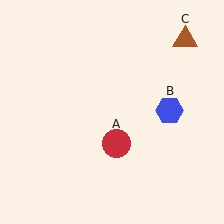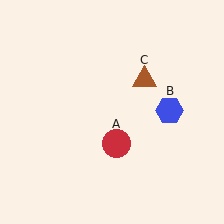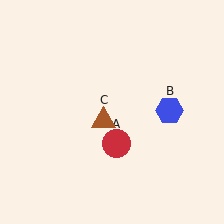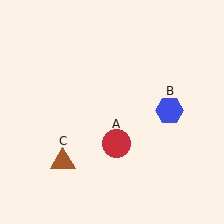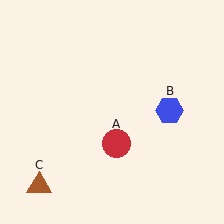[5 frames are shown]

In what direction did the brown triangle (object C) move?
The brown triangle (object C) moved down and to the left.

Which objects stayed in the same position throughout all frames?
Red circle (object A) and blue hexagon (object B) remained stationary.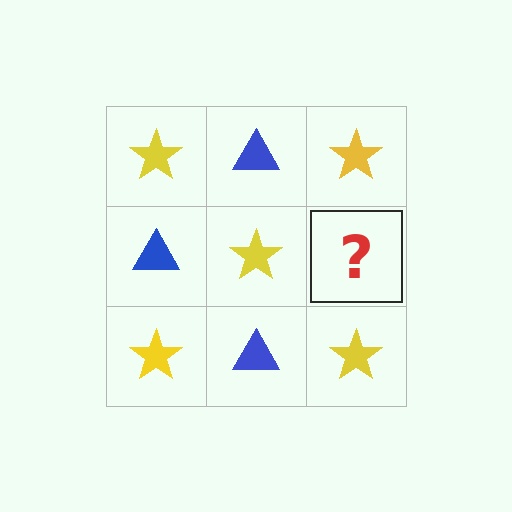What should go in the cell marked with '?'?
The missing cell should contain a blue triangle.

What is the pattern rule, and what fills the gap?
The rule is that it alternates yellow star and blue triangle in a checkerboard pattern. The gap should be filled with a blue triangle.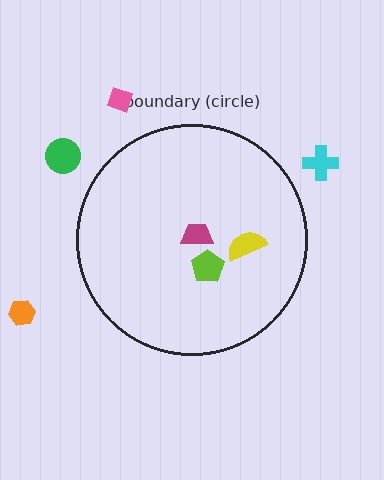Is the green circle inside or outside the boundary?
Outside.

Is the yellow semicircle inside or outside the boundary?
Inside.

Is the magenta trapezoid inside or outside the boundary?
Inside.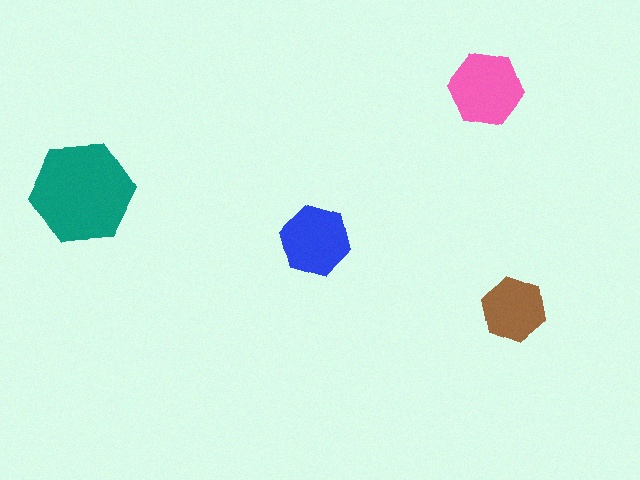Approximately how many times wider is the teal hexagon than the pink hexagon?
About 1.5 times wider.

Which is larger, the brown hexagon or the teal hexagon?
The teal one.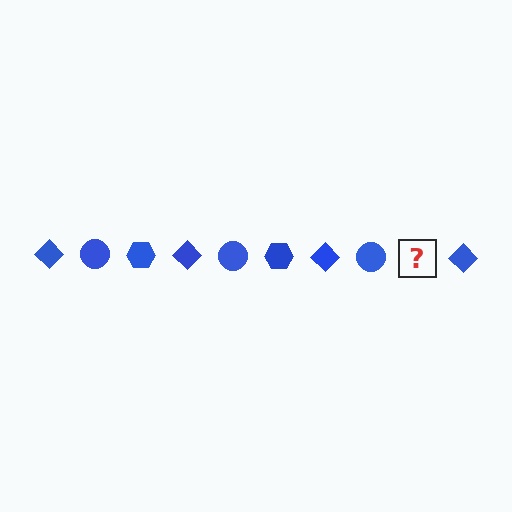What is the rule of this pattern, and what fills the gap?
The rule is that the pattern cycles through diamond, circle, hexagon shapes in blue. The gap should be filled with a blue hexagon.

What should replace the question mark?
The question mark should be replaced with a blue hexagon.